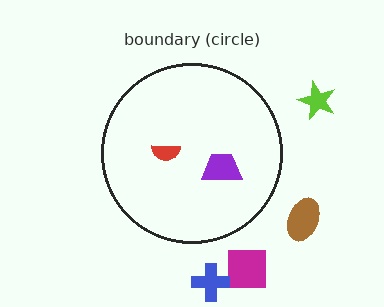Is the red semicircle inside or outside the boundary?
Inside.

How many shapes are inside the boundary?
2 inside, 4 outside.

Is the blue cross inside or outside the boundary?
Outside.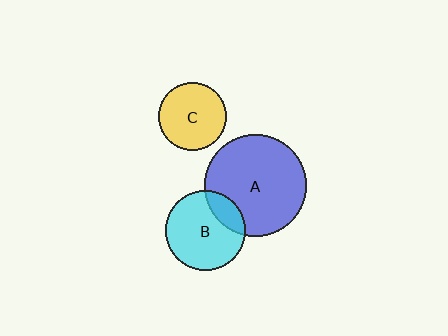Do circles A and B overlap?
Yes.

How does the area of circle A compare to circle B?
Approximately 1.6 times.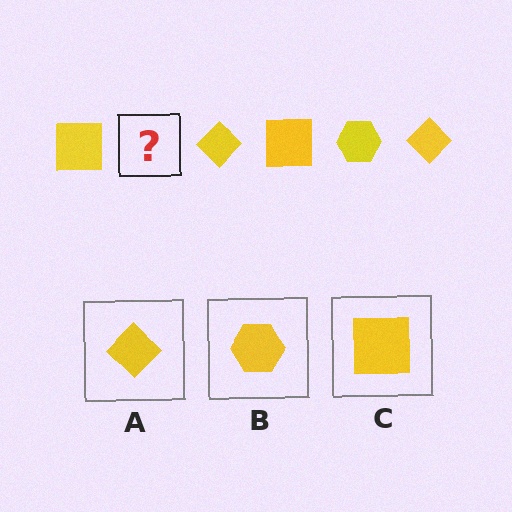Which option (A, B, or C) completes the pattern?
B.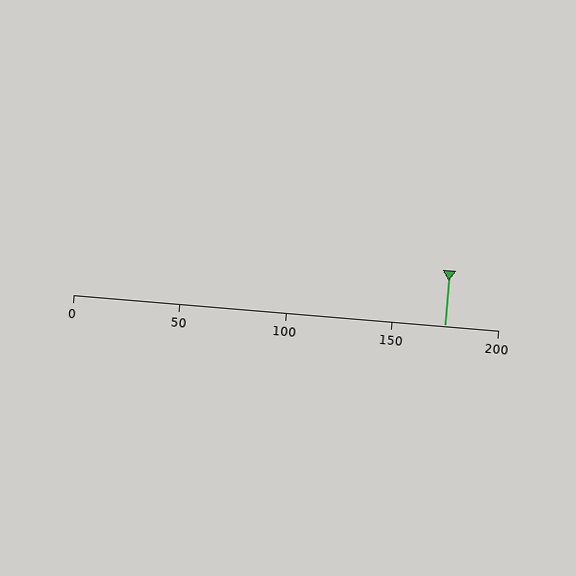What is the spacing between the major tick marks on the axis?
The major ticks are spaced 50 apart.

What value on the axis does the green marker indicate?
The marker indicates approximately 175.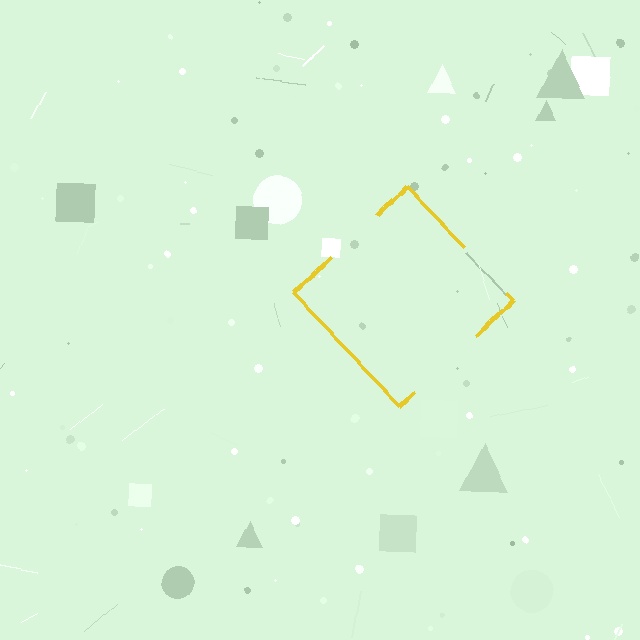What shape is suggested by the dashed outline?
The dashed outline suggests a diamond.